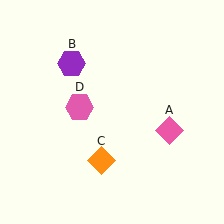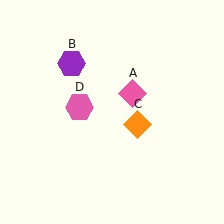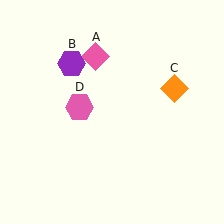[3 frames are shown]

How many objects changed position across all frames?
2 objects changed position: pink diamond (object A), orange diamond (object C).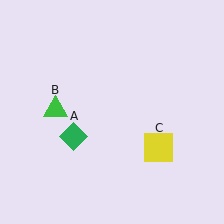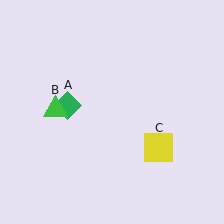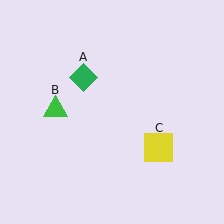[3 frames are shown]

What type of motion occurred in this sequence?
The green diamond (object A) rotated clockwise around the center of the scene.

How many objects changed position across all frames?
1 object changed position: green diamond (object A).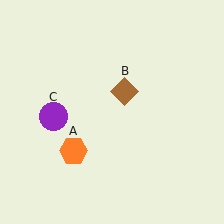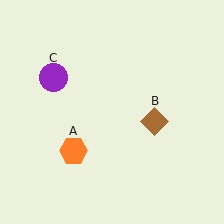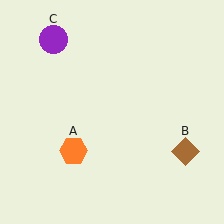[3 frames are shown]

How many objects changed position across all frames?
2 objects changed position: brown diamond (object B), purple circle (object C).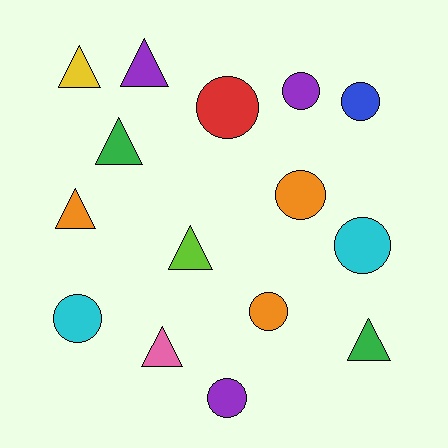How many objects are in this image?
There are 15 objects.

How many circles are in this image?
There are 8 circles.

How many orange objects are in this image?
There are 3 orange objects.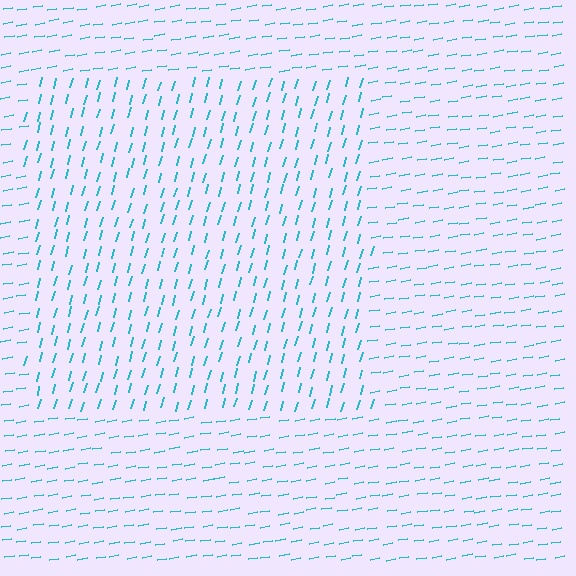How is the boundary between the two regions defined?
The boundary is defined purely by a change in line orientation (approximately 65 degrees difference). All lines are the same color and thickness.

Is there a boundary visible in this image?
Yes, there is a texture boundary formed by a change in line orientation.